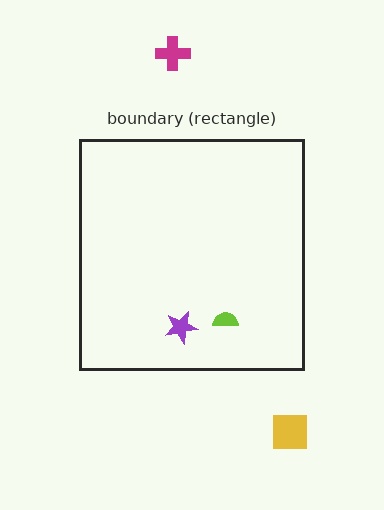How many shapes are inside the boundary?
2 inside, 2 outside.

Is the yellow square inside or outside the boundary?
Outside.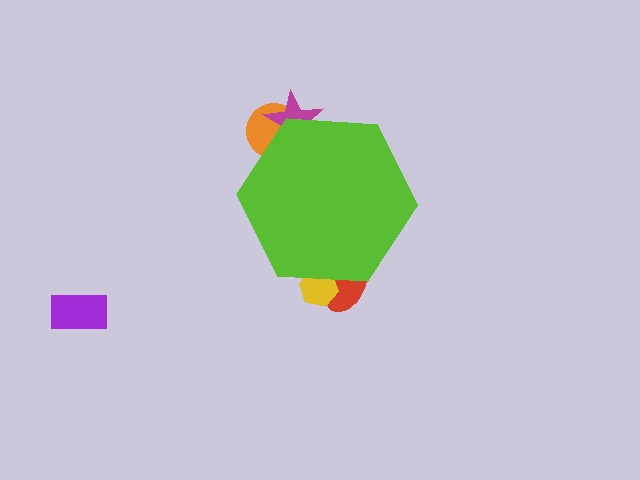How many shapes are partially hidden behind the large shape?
4 shapes are partially hidden.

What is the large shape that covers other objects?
A lime hexagon.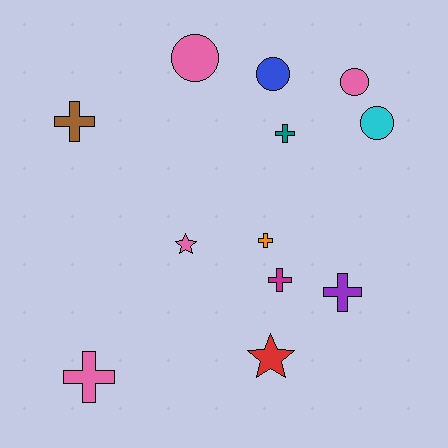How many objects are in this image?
There are 12 objects.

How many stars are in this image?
There are 2 stars.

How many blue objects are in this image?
There is 1 blue object.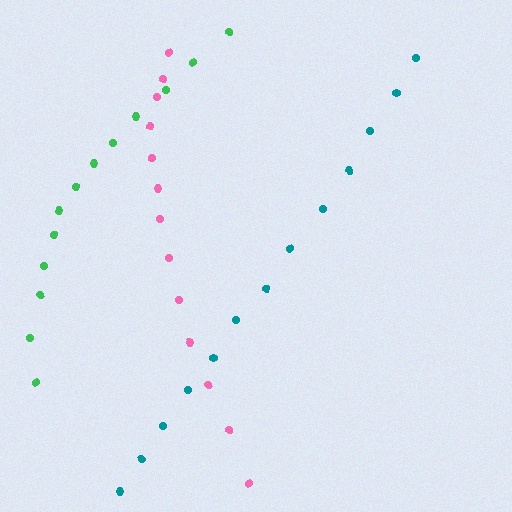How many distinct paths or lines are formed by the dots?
There are 3 distinct paths.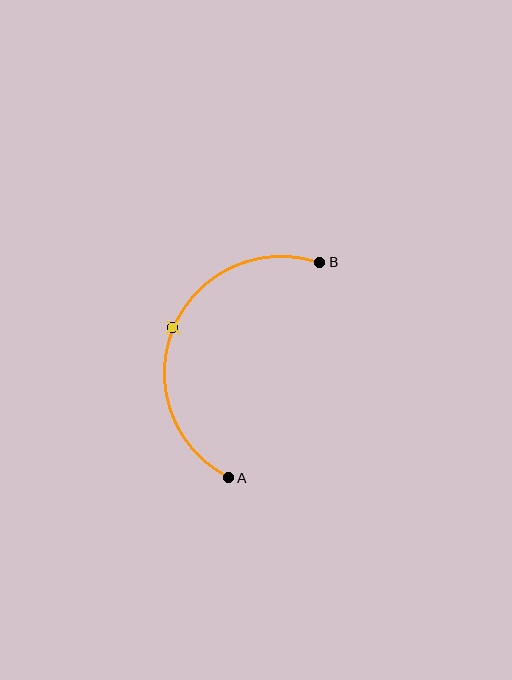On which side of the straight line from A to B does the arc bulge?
The arc bulges to the left of the straight line connecting A and B.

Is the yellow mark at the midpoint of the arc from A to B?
Yes. The yellow mark lies on the arc at equal arc-length from both A and B — it is the arc midpoint.